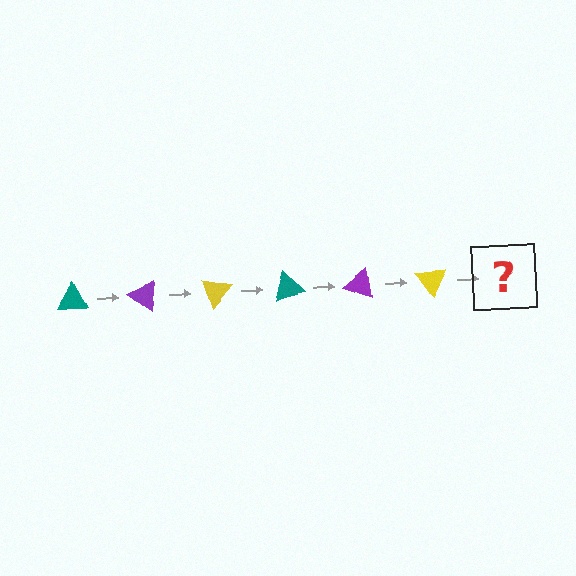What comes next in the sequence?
The next element should be a teal triangle, rotated 210 degrees from the start.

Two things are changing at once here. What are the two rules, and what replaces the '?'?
The two rules are that it rotates 35 degrees each step and the color cycles through teal, purple, and yellow. The '?' should be a teal triangle, rotated 210 degrees from the start.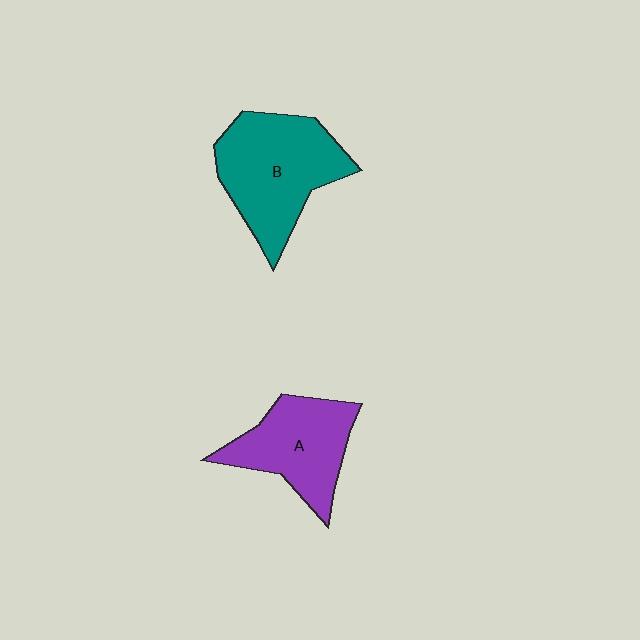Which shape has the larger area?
Shape B (teal).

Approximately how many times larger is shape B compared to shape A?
Approximately 1.3 times.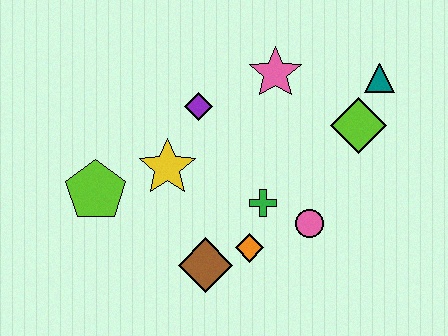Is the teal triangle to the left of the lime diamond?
No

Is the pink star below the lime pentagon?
No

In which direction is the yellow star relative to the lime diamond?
The yellow star is to the left of the lime diamond.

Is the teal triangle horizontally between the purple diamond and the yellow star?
No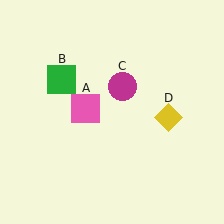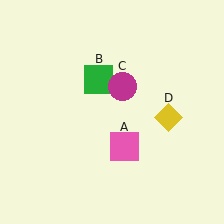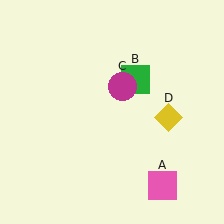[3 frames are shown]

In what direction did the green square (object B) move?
The green square (object B) moved right.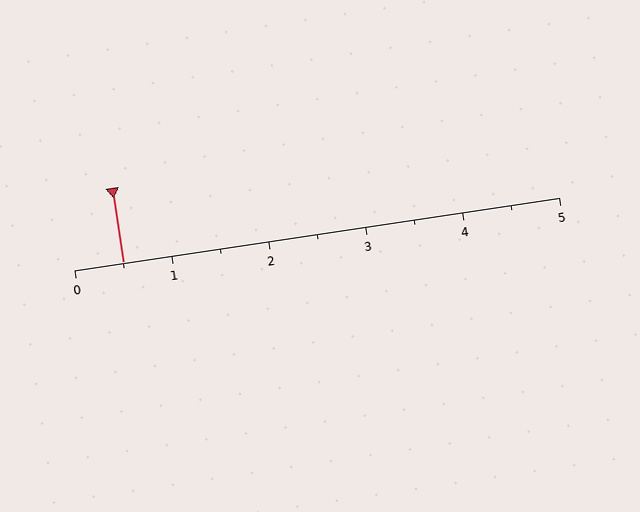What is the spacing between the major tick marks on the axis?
The major ticks are spaced 1 apart.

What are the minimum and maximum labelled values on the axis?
The axis runs from 0 to 5.